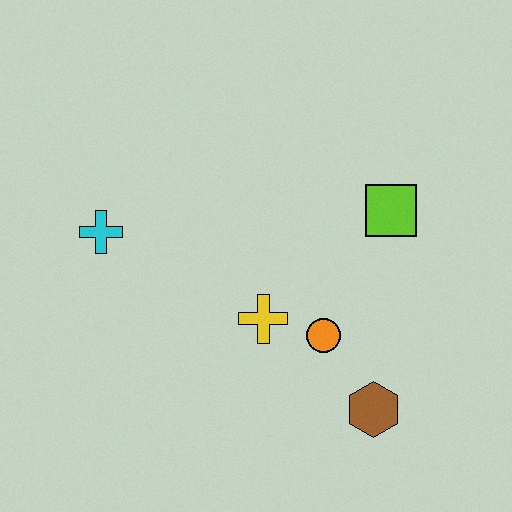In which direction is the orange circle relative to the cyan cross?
The orange circle is to the right of the cyan cross.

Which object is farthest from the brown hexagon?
The cyan cross is farthest from the brown hexagon.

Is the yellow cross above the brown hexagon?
Yes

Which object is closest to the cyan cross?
The yellow cross is closest to the cyan cross.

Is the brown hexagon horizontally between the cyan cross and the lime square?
Yes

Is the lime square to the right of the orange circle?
Yes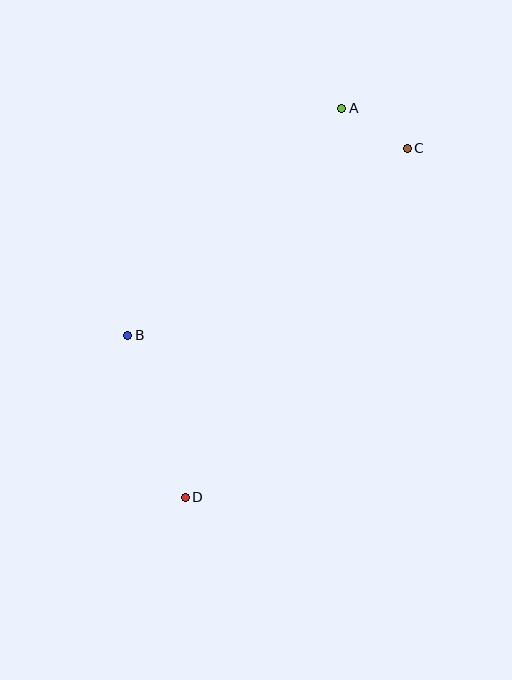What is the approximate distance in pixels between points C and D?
The distance between C and D is approximately 414 pixels.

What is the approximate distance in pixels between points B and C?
The distance between B and C is approximately 336 pixels.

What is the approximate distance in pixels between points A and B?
The distance between A and B is approximately 312 pixels.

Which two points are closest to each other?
Points A and C are closest to each other.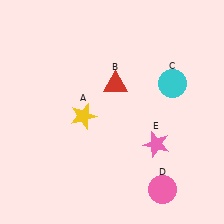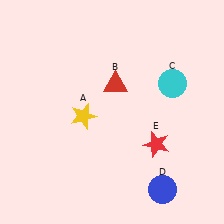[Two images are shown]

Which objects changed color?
D changed from pink to blue. E changed from pink to red.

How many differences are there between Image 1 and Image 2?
There are 2 differences between the two images.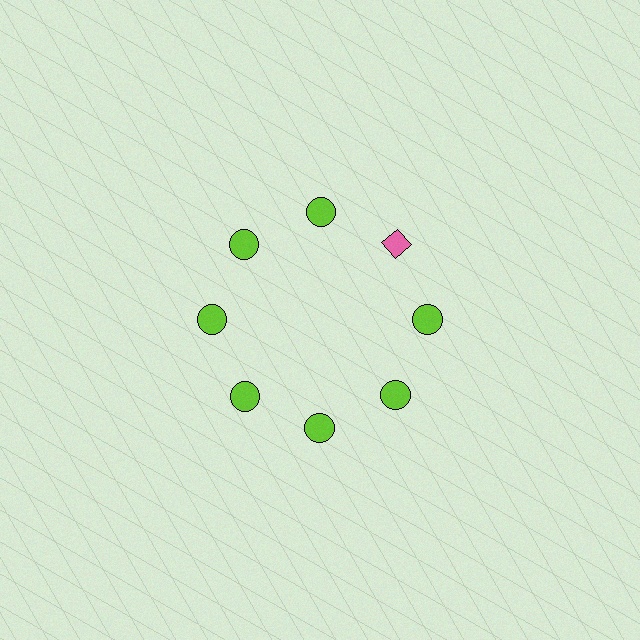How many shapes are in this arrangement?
There are 8 shapes arranged in a ring pattern.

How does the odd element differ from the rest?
It differs in both color (pink instead of lime) and shape (diamond instead of circle).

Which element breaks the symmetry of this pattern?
The pink diamond at roughly the 2 o'clock position breaks the symmetry. All other shapes are lime circles.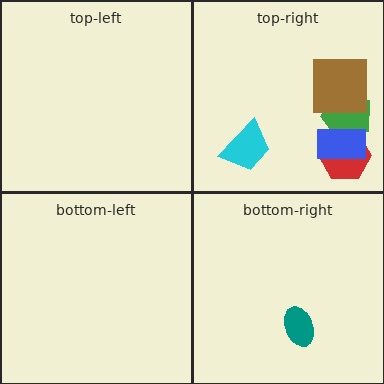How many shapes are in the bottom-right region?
1.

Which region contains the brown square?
The top-right region.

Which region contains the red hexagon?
The top-right region.